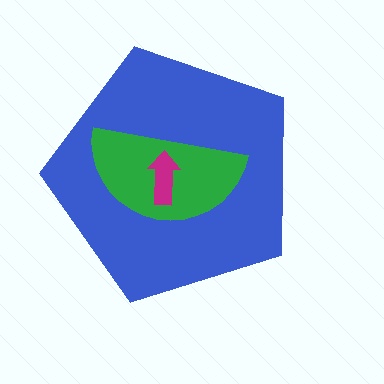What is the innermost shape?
The magenta arrow.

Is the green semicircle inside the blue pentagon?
Yes.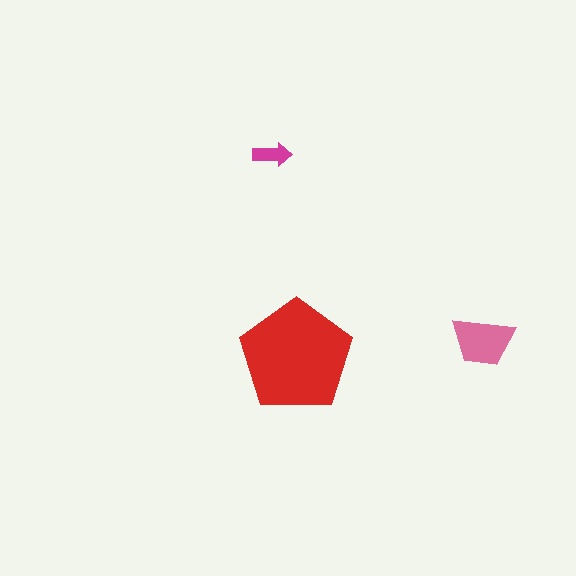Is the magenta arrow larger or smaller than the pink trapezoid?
Smaller.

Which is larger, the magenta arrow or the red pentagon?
The red pentagon.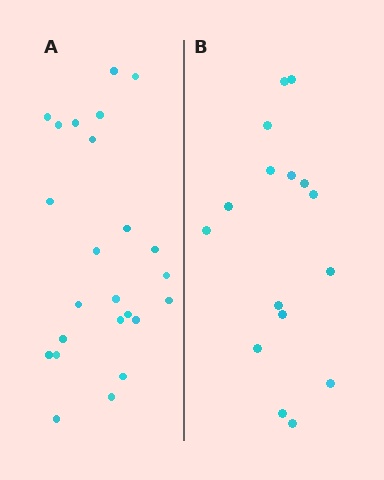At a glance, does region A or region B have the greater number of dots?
Region A (the left region) has more dots.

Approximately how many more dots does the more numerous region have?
Region A has roughly 8 or so more dots than region B.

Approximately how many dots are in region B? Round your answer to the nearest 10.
About 20 dots. (The exact count is 16, which rounds to 20.)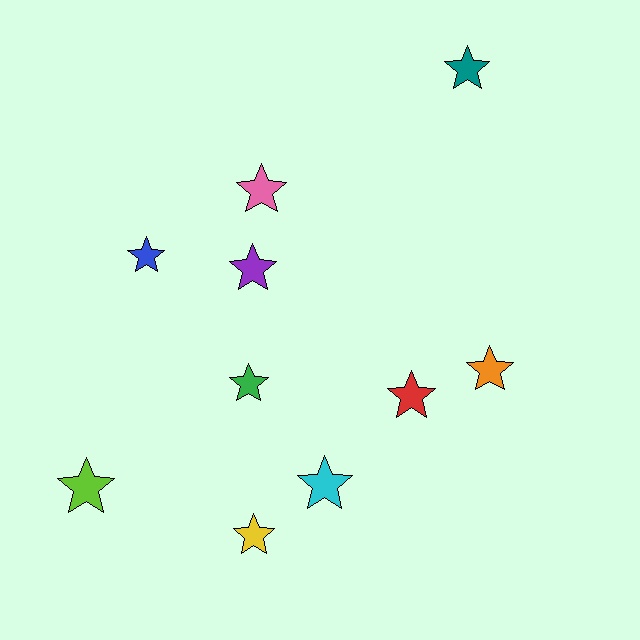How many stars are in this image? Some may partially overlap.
There are 10 stars.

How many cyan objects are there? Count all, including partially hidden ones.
There is 1 cyan object.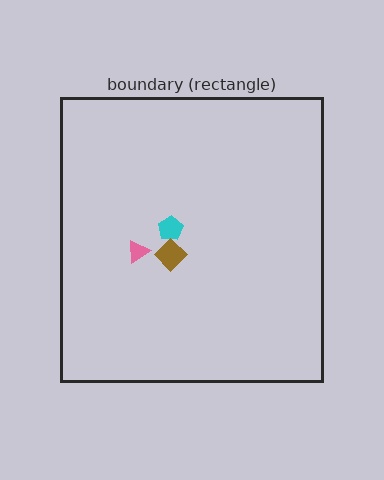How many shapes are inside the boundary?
3 inside, 0 outside.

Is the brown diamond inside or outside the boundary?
Inside.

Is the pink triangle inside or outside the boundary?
Inside.